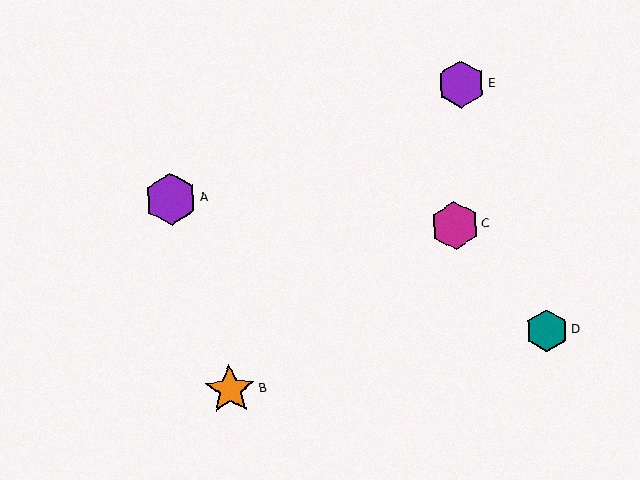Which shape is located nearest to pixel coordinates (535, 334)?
The teal hexagon (labeled D) at (547, 331) is nearest to that location.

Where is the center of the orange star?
The center of the orange star is at (230, 390).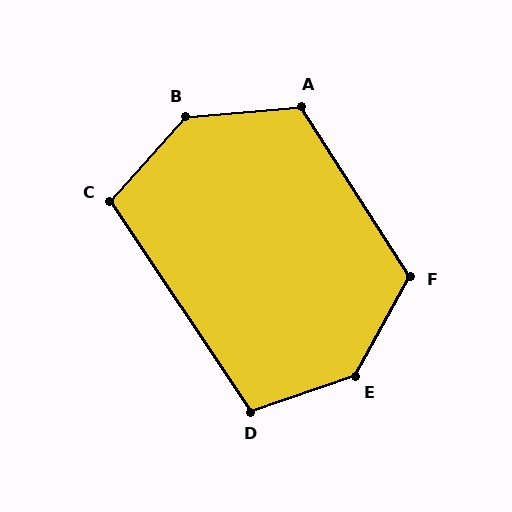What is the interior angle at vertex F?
Approximately 118 degrees (obtuse).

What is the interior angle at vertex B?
Approximately 137 degrees (obtuse).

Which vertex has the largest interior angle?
E, at approximately 138 degrees.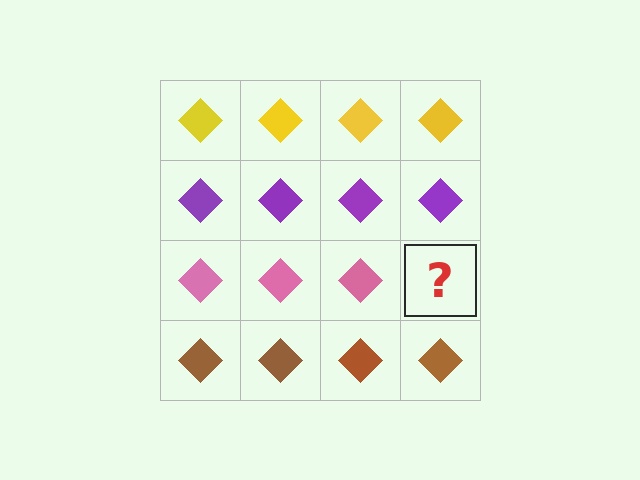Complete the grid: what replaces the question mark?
The question mark should be replaced with a pink diamond.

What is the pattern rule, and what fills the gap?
The rule is that each row has a consistent color. The gap should be filled with a pink diamond.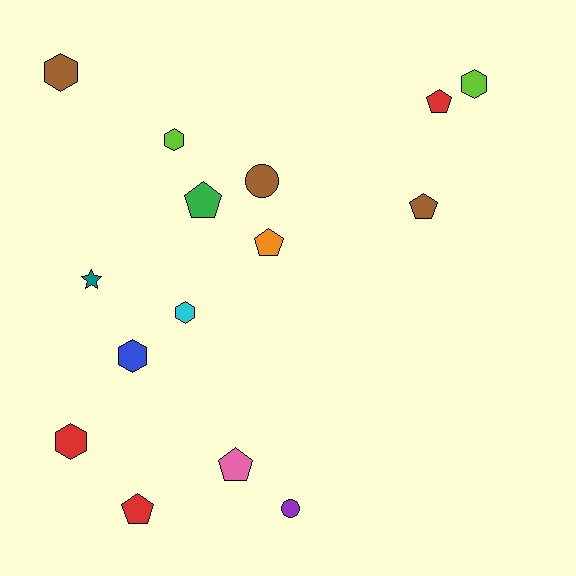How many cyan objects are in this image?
There is 1 cyan object.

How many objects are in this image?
There are 15 objects.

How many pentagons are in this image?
There are 6 pentagons.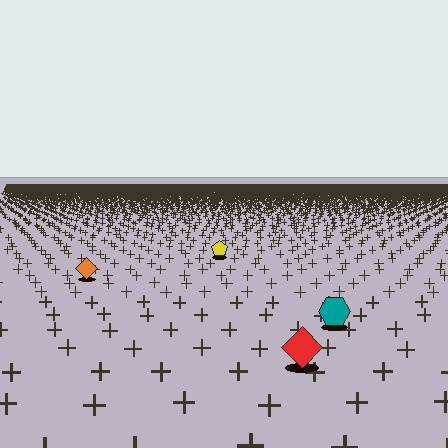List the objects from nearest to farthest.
From nearest to farthest: the red diamond, the teal hexagon, the orange diamond, the yellow pentagon.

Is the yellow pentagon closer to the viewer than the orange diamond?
No. The orange diamond is closer — you can tell from the texture gradient: the ground texture is coarser near it.